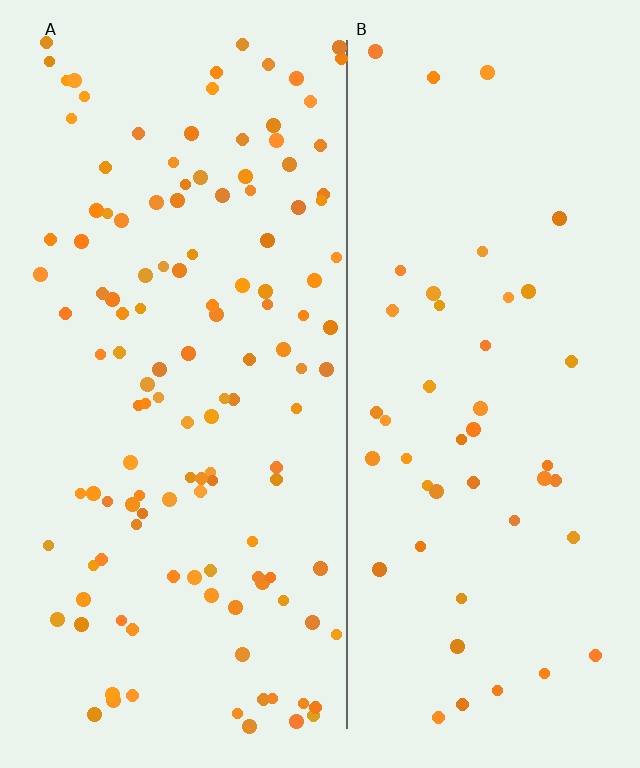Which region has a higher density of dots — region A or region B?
A (the left).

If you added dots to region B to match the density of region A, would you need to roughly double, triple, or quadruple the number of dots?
Approximately triple.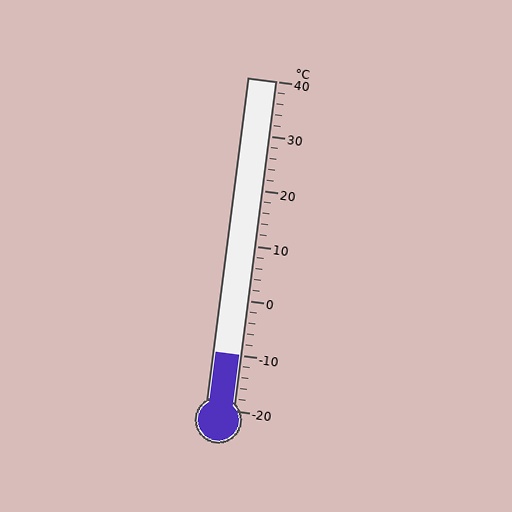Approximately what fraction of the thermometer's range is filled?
The thermometer is filled to approximately 15% of its range.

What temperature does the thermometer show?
The thermometer shows approximately -10°C.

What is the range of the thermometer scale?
The thermometer scale ranges from -20°C to 40°C.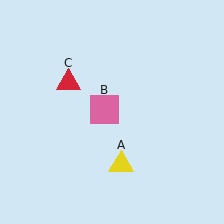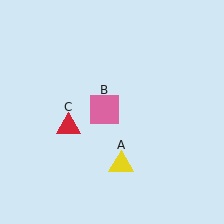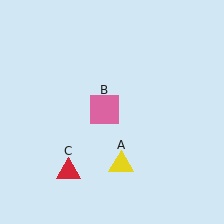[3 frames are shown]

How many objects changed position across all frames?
1 object changed position: red triangle (object C).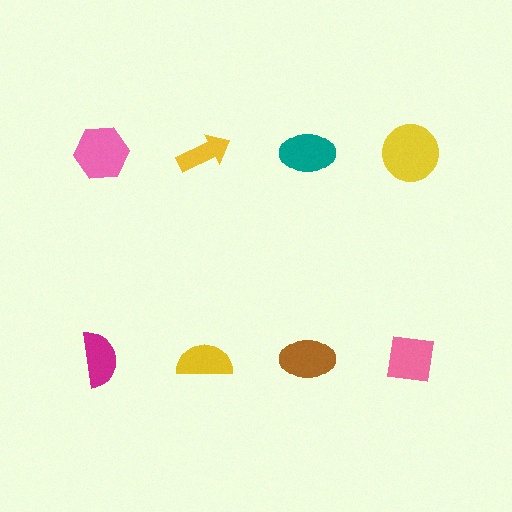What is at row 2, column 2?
A yellow semicircle.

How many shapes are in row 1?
4 shapes.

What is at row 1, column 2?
A yellow arrow.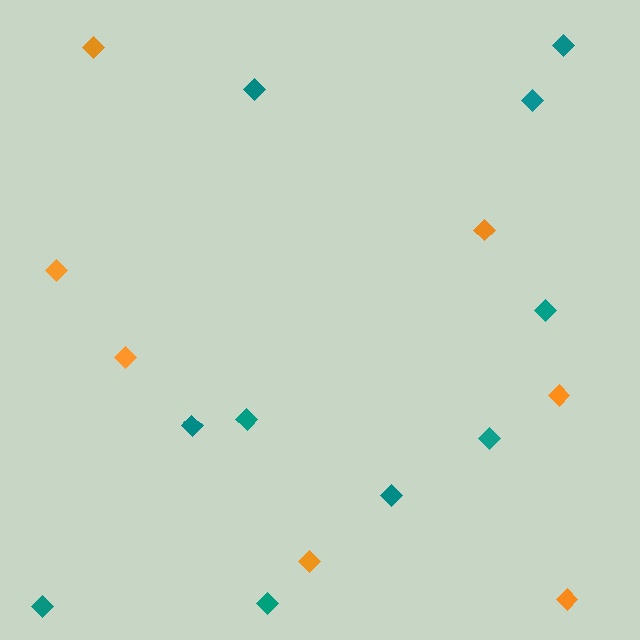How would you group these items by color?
There are 2 groups: one group of teal diamonds (10) and one group of orange diamonds (7).